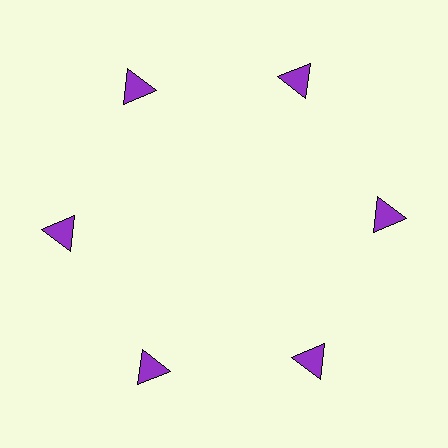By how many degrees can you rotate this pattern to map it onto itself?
The pattern maps onto itself every 60 degrees of rotation.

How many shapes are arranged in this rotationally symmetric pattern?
There are 6 shapes, arranged in 6 groups of 1.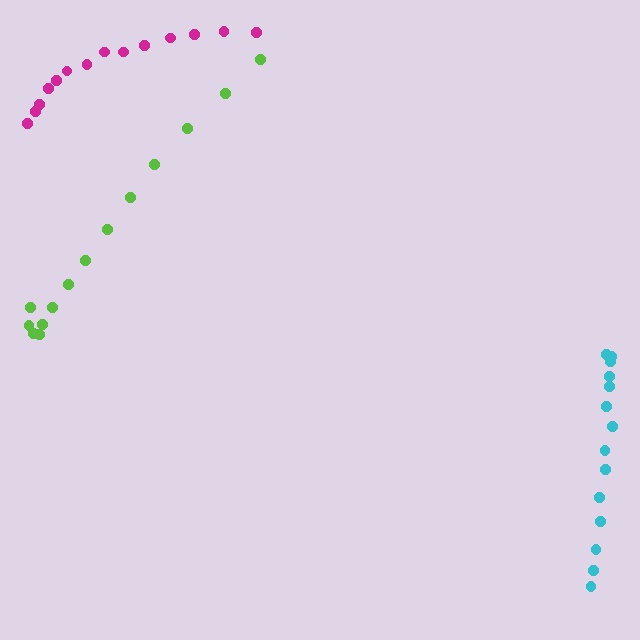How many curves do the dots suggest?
There are 3 distinct paths.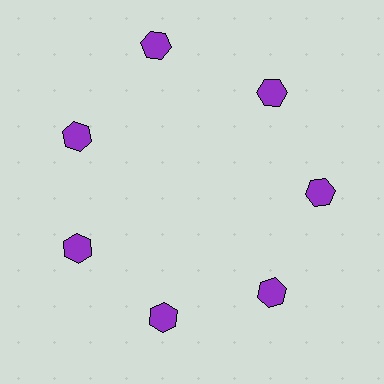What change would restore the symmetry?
The symmetry would be restored by moving it inward, back onto the ring so that all 7 hexagons sit at equal angles and equal distance from the center.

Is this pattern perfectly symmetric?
No. The 7 purple hexagons are arranged in a ring, but one element near the 12 o'clock position is pushed outward from the center, breaking the 7-fold rotational symmetry.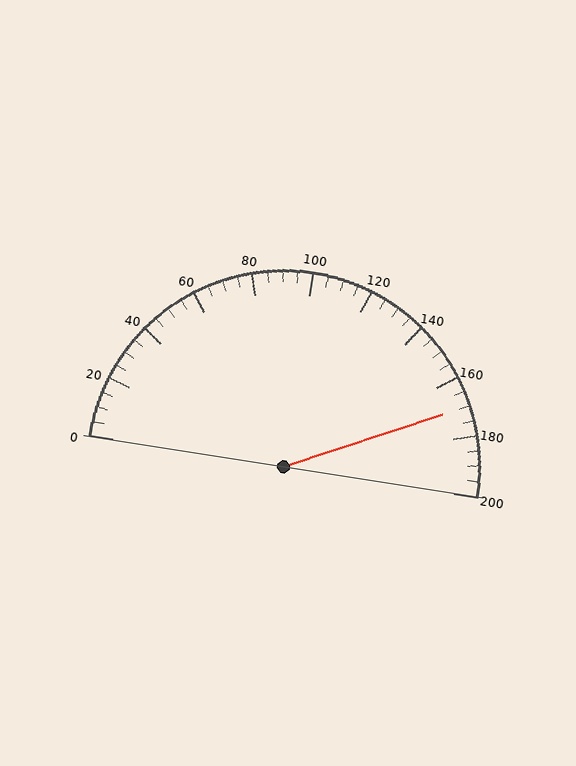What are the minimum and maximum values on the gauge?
The gauge ranges from 0 to 200.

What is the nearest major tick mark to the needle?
The nearest major tick mark is 160.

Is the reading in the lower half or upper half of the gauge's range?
The reading is in the upper half of the range (0 to 200).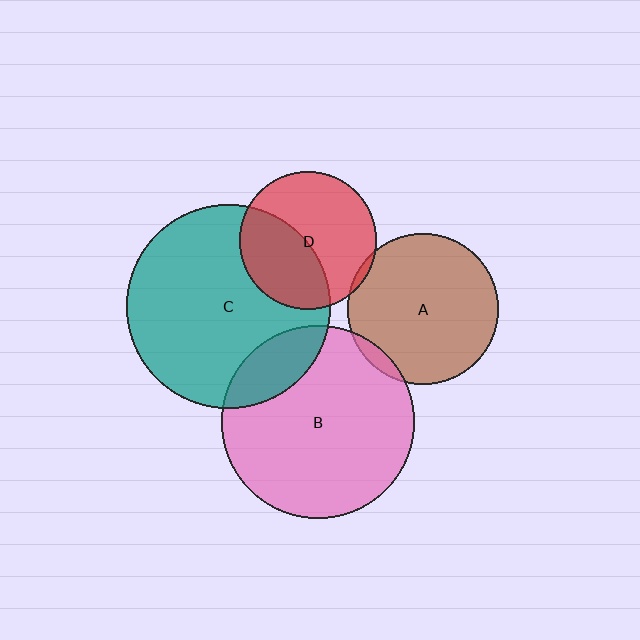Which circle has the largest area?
Circle C (teal).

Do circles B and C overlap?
Yes.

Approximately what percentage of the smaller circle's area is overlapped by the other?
Approximately 15%.